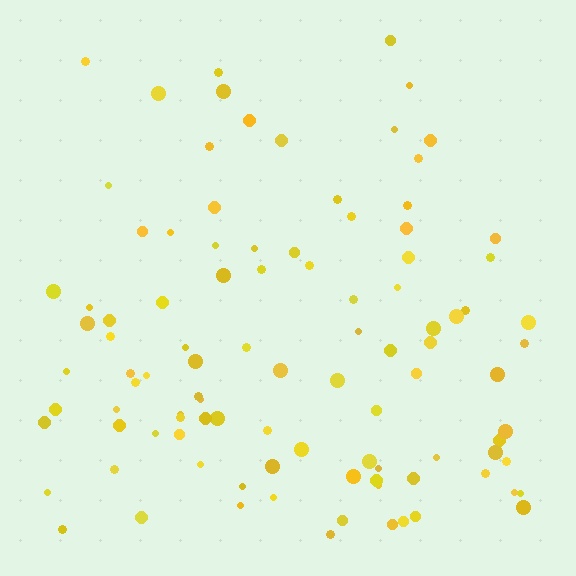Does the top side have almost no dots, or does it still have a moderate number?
Still a moderate number, just noticeably fewer than the bottom.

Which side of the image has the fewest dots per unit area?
The top.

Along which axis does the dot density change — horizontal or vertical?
Vertical.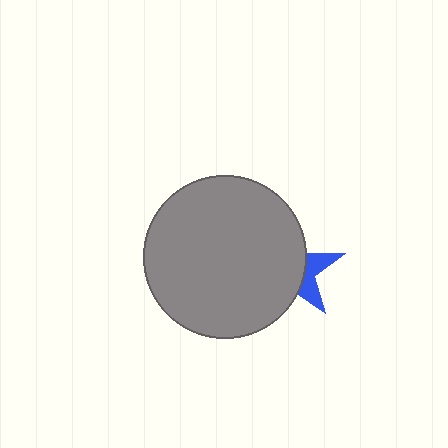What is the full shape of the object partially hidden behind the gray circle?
The partially hidden object is a blue star.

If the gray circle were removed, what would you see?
You would see the complete blue star.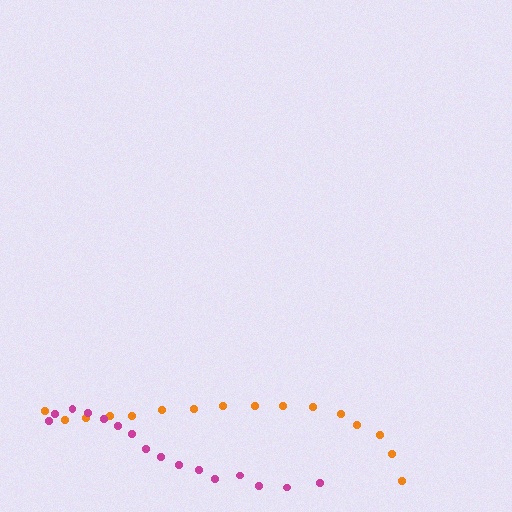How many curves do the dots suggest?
There are 2 distinct paths.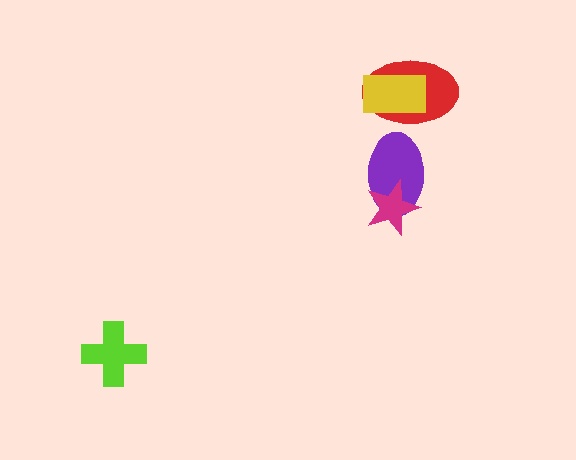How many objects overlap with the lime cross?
0 objects overlap with the lime cross.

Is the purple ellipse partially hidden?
Yes, it is partially covered by another shape.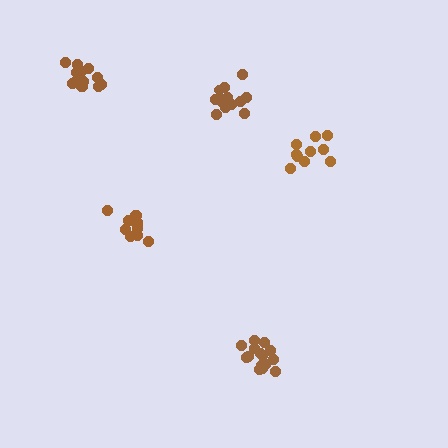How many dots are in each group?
Group 1: 12 dots, Group 2: 15 dots, Group 3: 15 dots, Group 4: 10 dots, Group 5: 15 dots (67 total).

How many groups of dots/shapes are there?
There are 5 groups.